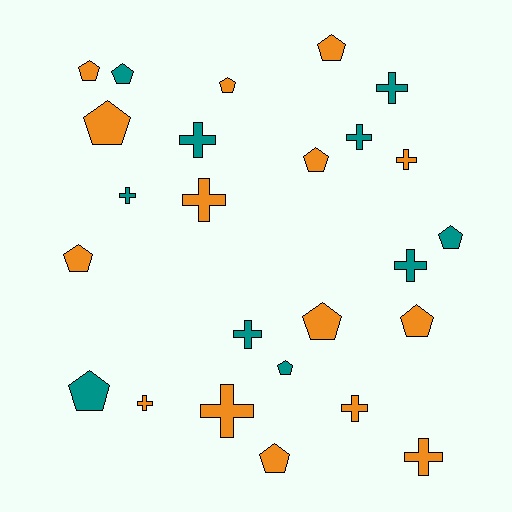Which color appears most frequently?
Orange, with 15 objects.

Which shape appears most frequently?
Pentagon, with 13 objects.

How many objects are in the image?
There are 25 objects.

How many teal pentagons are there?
There are 4 teal pentagons.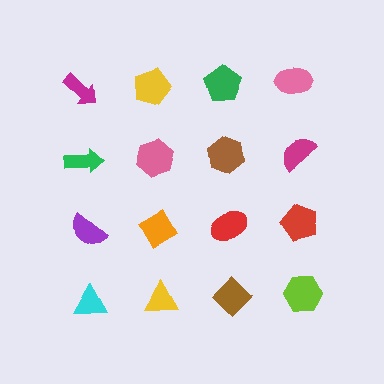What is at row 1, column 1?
A magenta arrow.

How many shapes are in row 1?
4 shapes.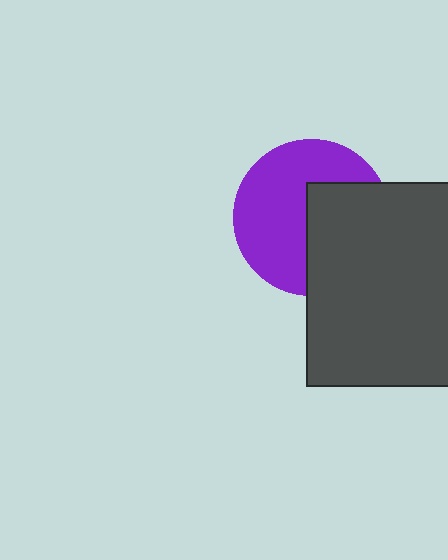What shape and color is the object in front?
The object in front is a dark gray square.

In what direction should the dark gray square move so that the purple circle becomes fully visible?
The dark gray square should move right. That is the shortest direction to clear the overlap and leave the purple circle fully visible.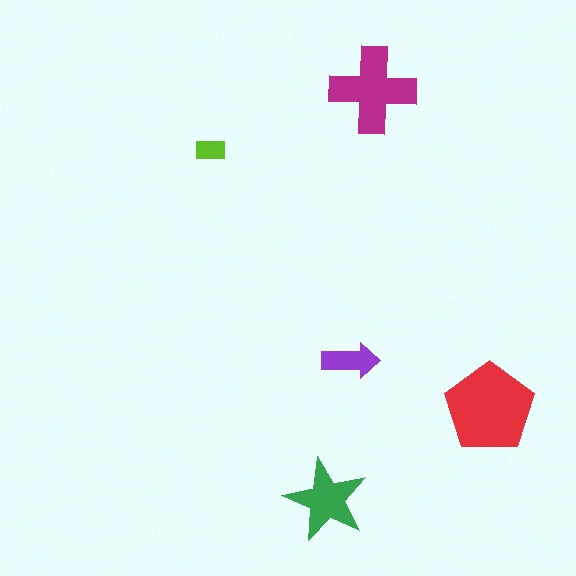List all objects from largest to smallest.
The red pentagon, the magenta cross, the green star, the purple arrow, the lime rectangle.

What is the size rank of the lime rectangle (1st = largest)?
5th.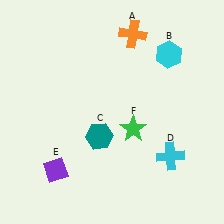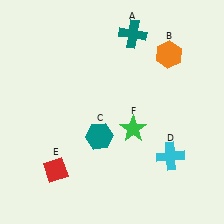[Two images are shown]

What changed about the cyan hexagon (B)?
In Image 1, B is cyan. In Image 2, it changed to orange.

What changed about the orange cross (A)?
In Image 1, A is orange. In Image 2, it changed to teal.